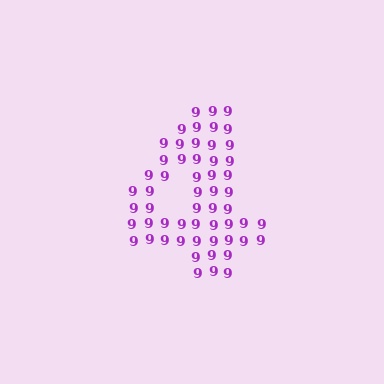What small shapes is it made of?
It is made of small digit 9's.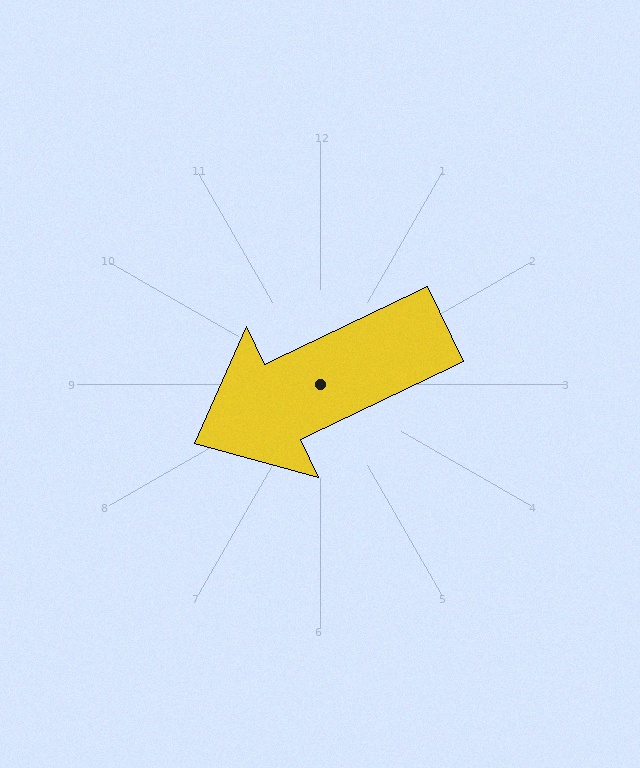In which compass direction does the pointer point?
Southwest.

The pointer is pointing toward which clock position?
Roughly 8 o'clock.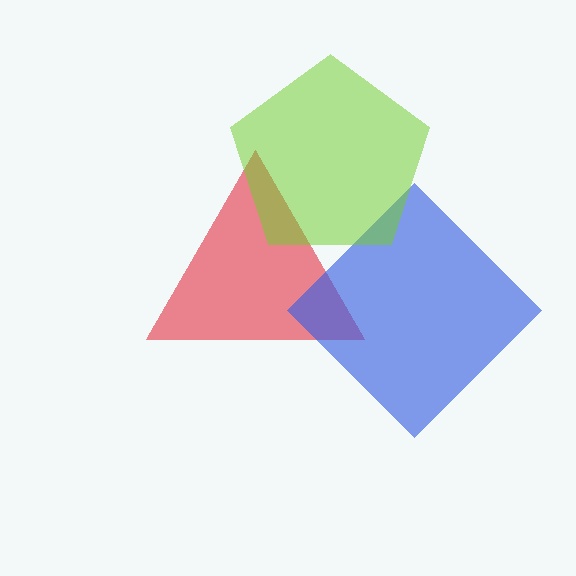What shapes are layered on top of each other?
The layered shapes are: a red triangle, a blue diamond, a lime pentagon.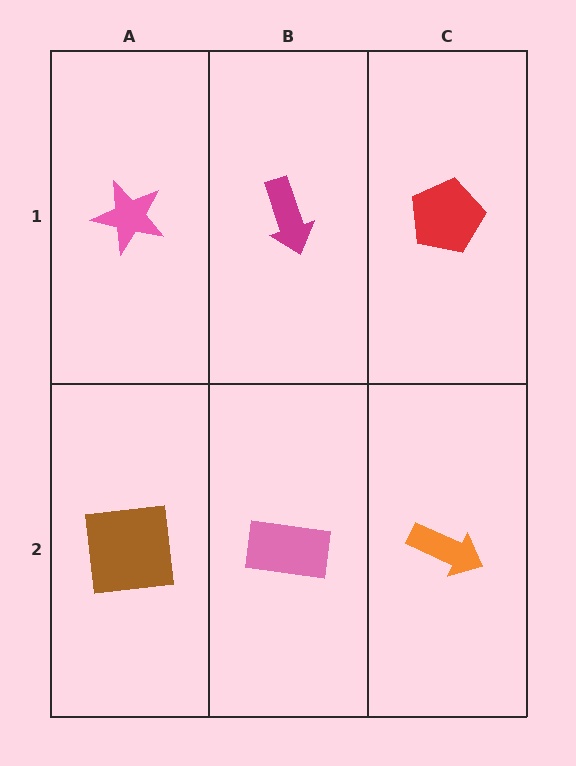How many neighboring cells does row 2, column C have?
2.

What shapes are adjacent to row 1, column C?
An orange arrow (row 2, column C), a magenta arrow (row 1, column B).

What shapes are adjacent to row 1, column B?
A pink rectangle (row 2, column B), a pink star (row 1, column A), a red pentagon (row 1, column C).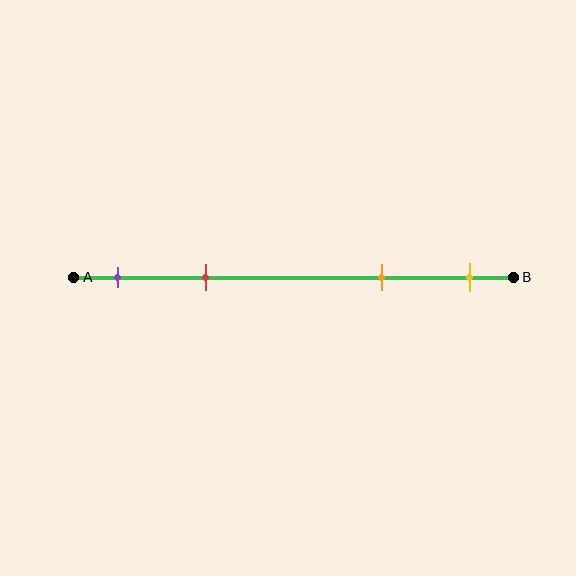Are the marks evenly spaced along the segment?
No, the marks are not evenly spaced.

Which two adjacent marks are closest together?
The purple and red marks are the closest adjacent pair.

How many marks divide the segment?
There are 4 marks dividing the segment.